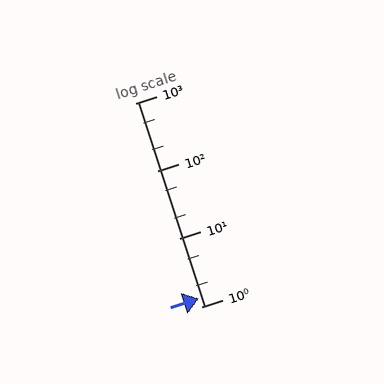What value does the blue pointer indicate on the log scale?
The pointer indicates approximately 1.3.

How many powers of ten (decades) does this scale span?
The scale spans 3 decades, from 1 to 1000.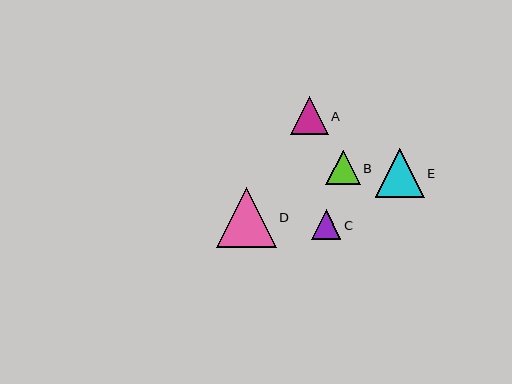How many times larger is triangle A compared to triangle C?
Triangle A is approximately 1.3 times the size of triangle C.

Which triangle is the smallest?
Triangle C is the smallest with a size of approximately 29 pixels.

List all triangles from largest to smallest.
From largest to smallest: D, E, A, B, C.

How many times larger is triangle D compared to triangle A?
Triangle D is approximately 1.6 times the size of triangle A.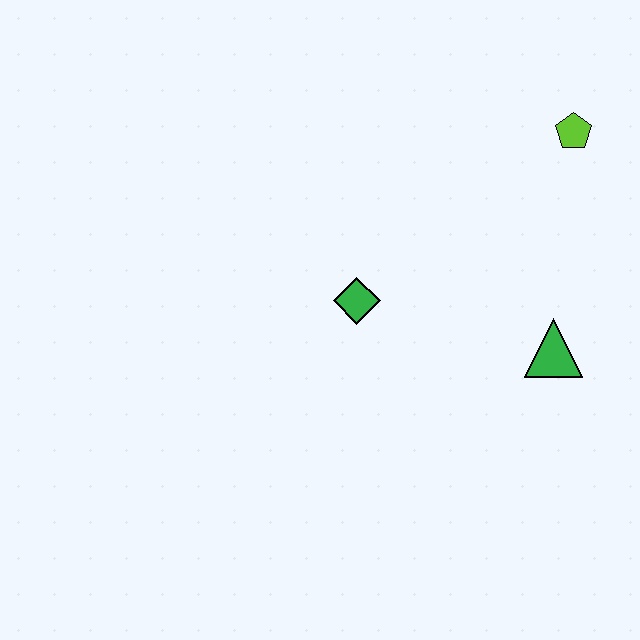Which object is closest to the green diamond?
The green triangle is closest to the green diamond.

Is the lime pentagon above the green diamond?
Yes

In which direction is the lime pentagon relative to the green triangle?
The lime pentagon is above the green triangle.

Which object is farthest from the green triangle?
The lime pentagon is farthest from the green triangle.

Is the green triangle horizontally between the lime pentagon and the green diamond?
Yes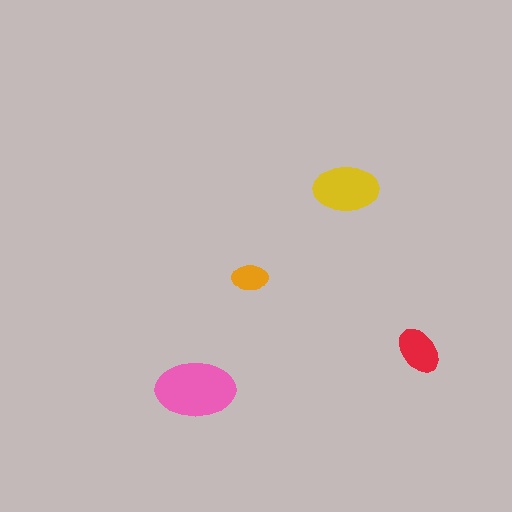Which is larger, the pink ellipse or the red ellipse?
The pink one.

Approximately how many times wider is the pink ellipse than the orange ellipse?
About 2 times wider.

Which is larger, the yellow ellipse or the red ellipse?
The yellow one.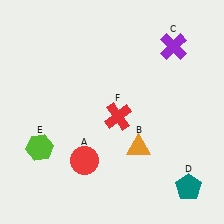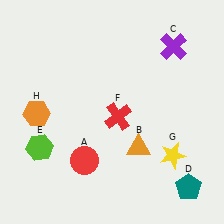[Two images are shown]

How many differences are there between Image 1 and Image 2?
There are 2 differences between the two images.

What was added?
A yellow star (G), an orange hexagon (H) were added in Image 2.